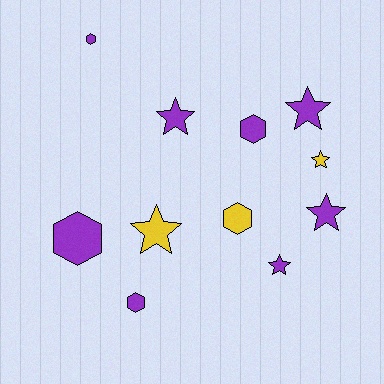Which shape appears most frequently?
Star, with 6 objects.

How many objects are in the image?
There are 11 objects.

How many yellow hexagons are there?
There is 1 yellow hexagon.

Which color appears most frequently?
Purple, with 8 objects.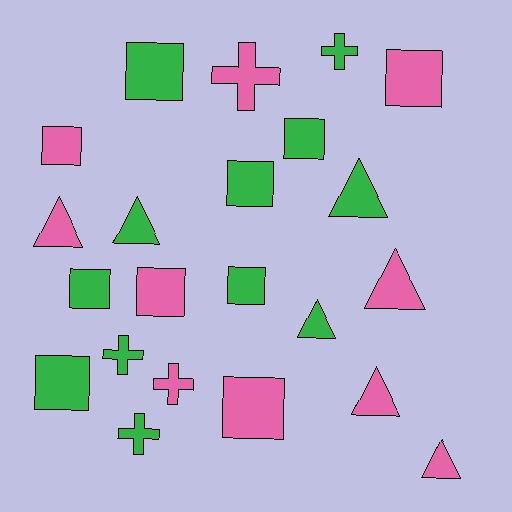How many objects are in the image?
There are 22 objects.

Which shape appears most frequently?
Square, with 10 objects.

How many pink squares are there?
There are 4 pink squares.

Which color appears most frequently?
Green, with 12 objects.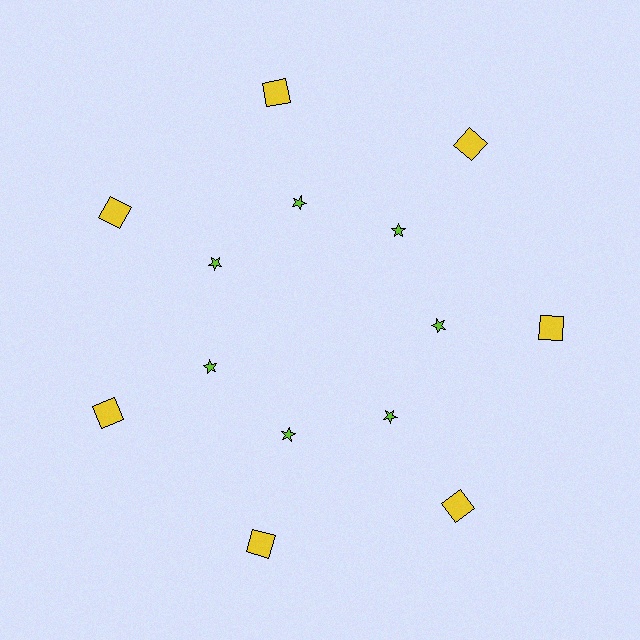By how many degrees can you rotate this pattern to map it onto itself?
The pattern maps onto itself every 51 degrees of rotation.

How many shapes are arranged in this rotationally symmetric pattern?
There are 14 shapes, arranged in 7 groups of 2.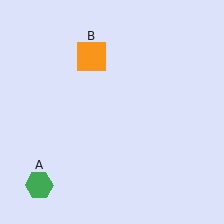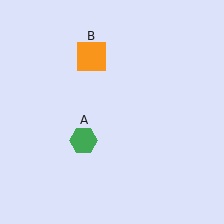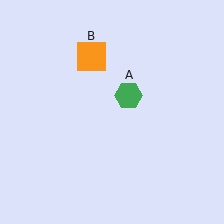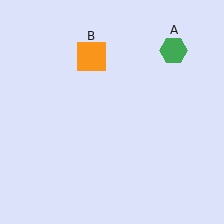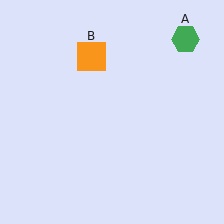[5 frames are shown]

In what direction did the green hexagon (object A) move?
The green hexagon (object A) moved up and to the right.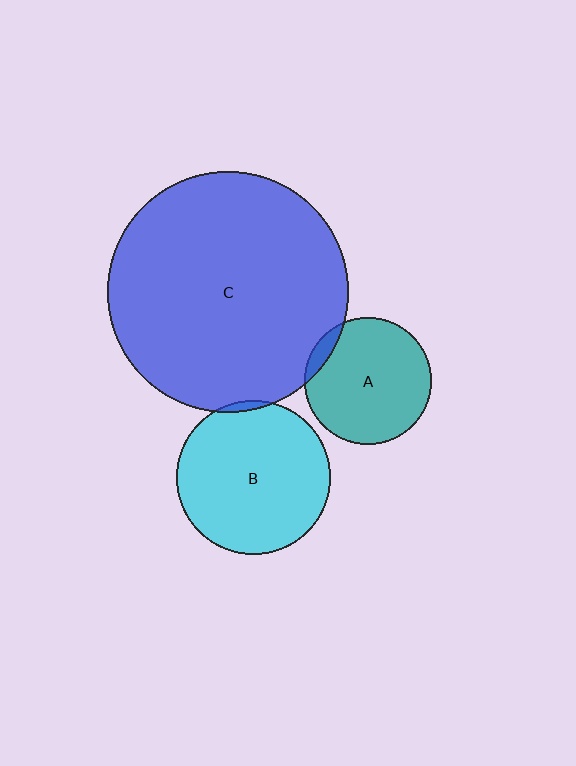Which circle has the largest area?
Circle C (blue).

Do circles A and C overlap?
Yes.